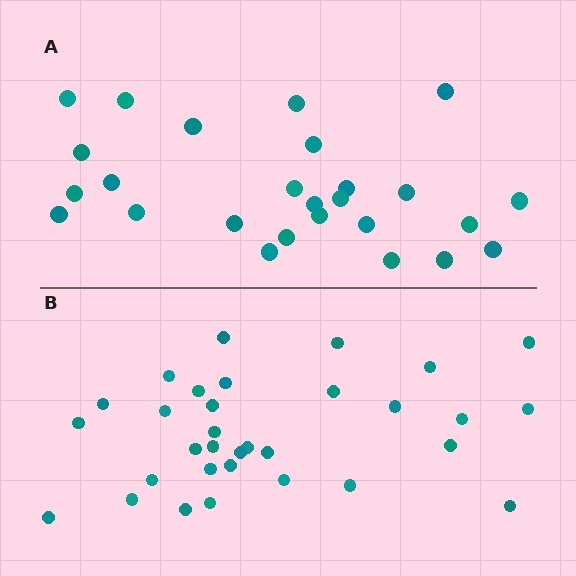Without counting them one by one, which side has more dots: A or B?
Region B (the bottom region) has more dots.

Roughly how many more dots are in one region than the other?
Region B has about 6 more dots than region A.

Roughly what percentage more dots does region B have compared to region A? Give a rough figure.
About 25% more.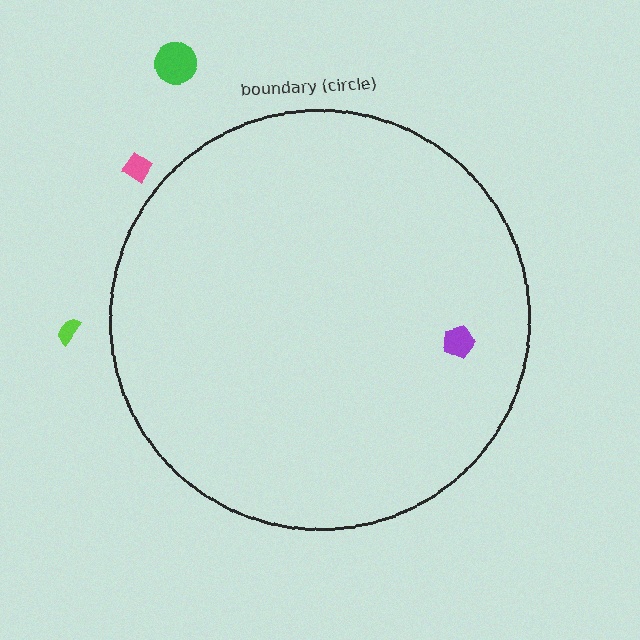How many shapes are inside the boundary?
1 inside, 3 outside.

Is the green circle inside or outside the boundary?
Outside.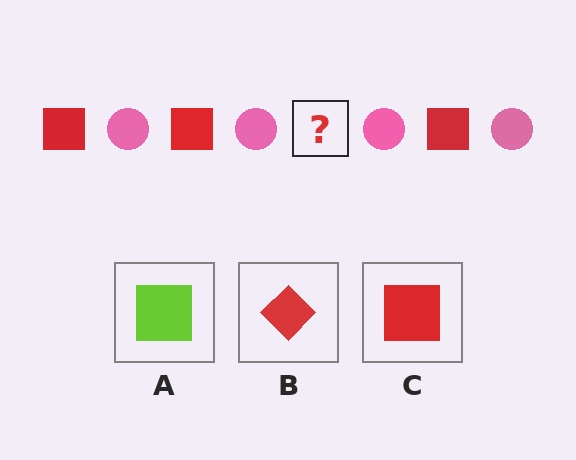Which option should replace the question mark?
Option C.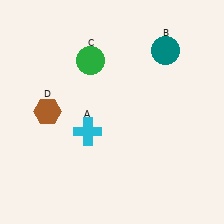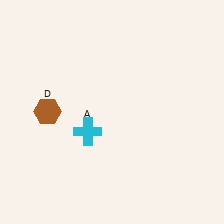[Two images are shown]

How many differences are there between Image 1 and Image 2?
There are 2 differences between the two images.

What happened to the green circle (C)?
The green circle (C) was removed in Image 2. It was in the top-left area of Image 1.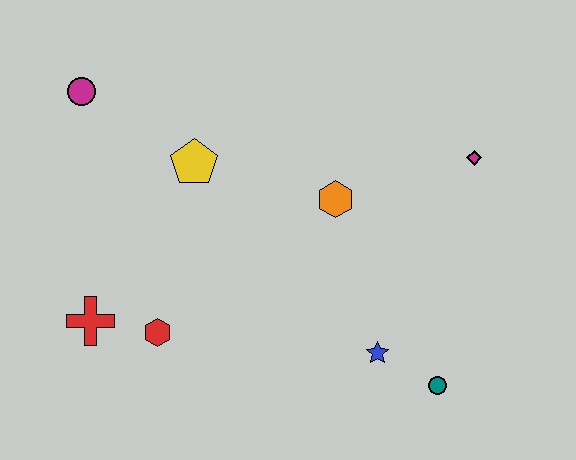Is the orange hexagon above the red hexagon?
Yes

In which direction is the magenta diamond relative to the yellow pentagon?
The magenta diamond is to the right of the yellow pentagon.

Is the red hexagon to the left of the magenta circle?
No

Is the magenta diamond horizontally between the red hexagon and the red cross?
No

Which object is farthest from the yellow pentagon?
The teal circle is farthest from the yellow pentagon.